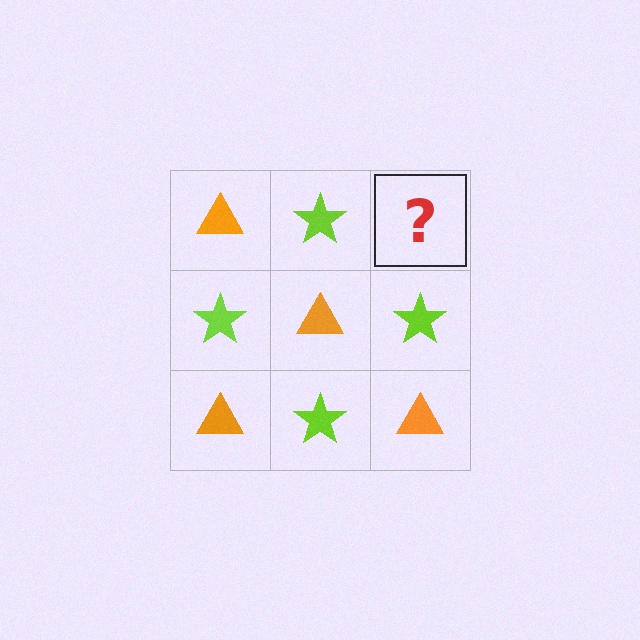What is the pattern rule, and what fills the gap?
The rule is that it alternates orange triangle and lime star in a checkerboard pattern. The gap should be filled with an orange triangle.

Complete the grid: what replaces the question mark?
The question mark should be replaced with an orange triangle.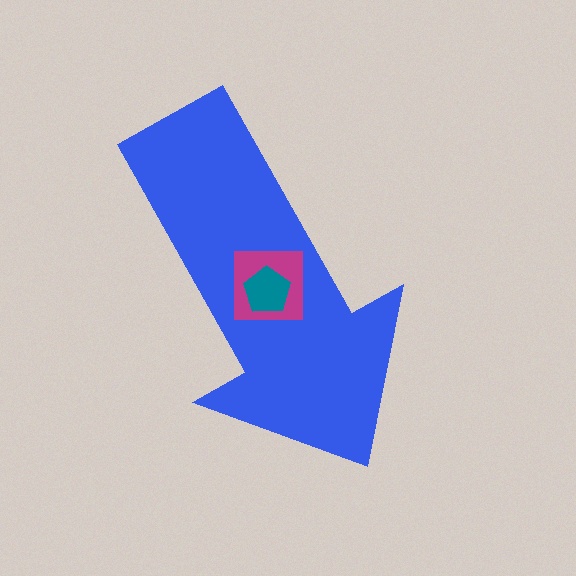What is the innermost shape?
The teal pentagon.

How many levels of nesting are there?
3.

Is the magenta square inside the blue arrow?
Yes.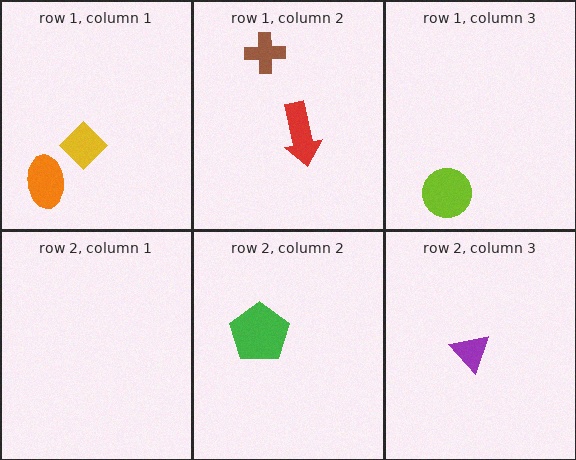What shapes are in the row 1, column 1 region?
The yellow diamond, the orange ellipse.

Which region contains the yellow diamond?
The row 1, column 1 region.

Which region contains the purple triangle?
The row 2, column 3 region.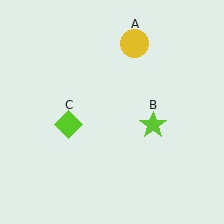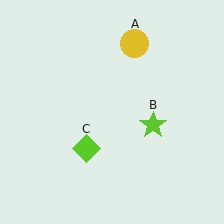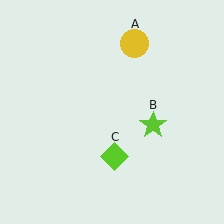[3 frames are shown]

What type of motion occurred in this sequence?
The lime diamond (object C) rotated counterclockwise around the center of the scene.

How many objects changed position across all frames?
1 object changed position: lime diamond (object C).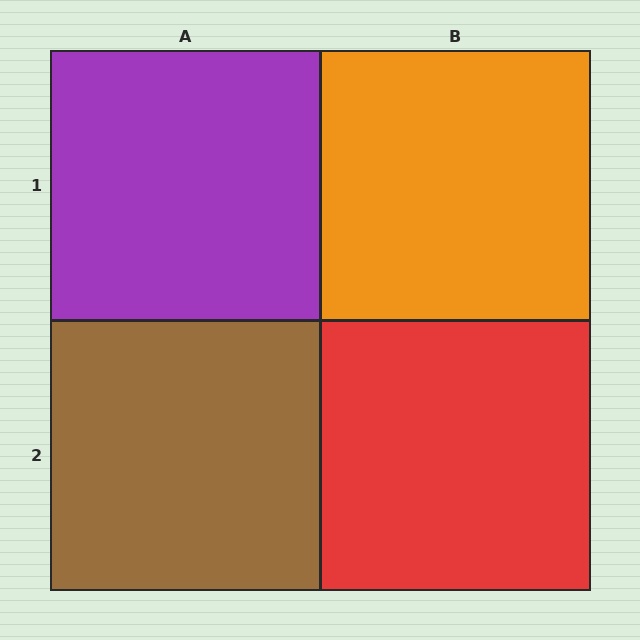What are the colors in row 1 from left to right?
Purple, orange.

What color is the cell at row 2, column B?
Red.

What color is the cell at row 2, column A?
Brown.